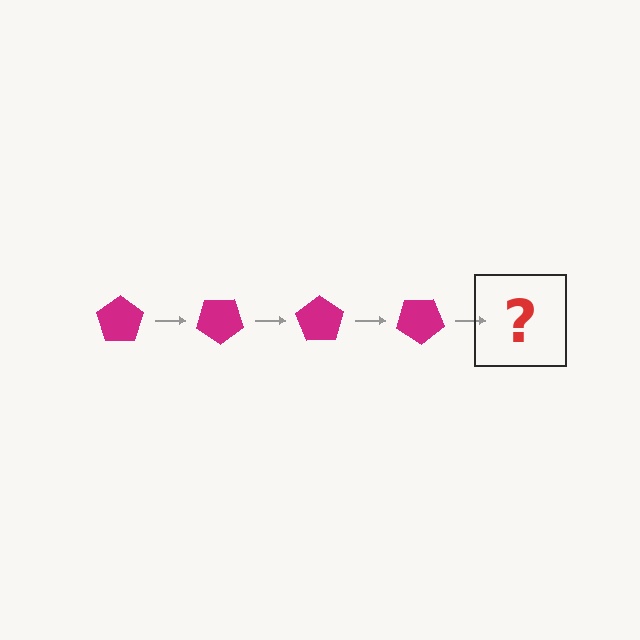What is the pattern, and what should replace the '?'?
The pattern is that the pentagon rotates 35 degrees each step. The '?' should be a magenta pentagon rotated 140 degrees.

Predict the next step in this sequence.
The next step is a magenta pentagon rotated 140 degrees.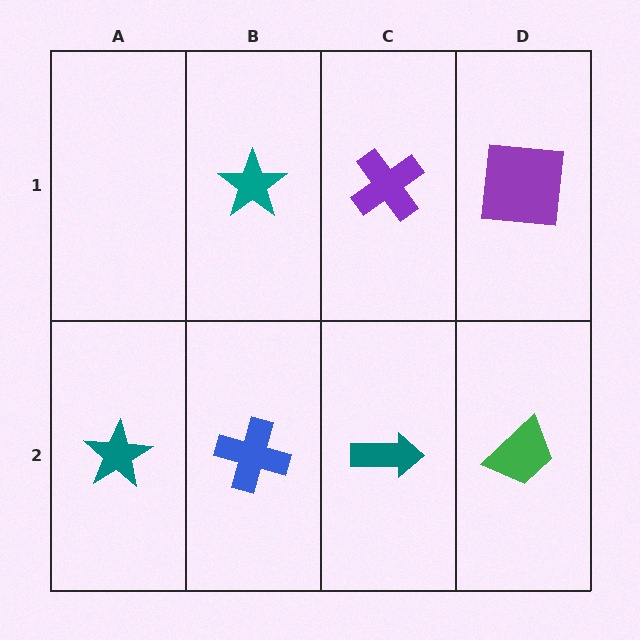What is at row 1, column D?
A purple square.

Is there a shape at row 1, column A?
No, that cell is empty.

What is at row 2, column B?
A blue cross.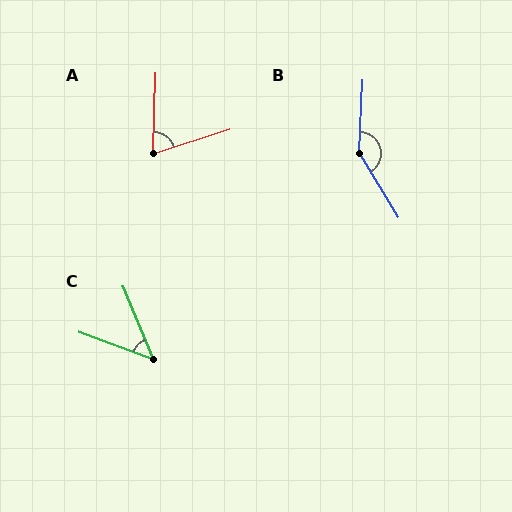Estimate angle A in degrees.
Approximately 71 degrees.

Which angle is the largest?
B, at approximately 146 degrees.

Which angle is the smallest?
C, at approximately 47 degrees.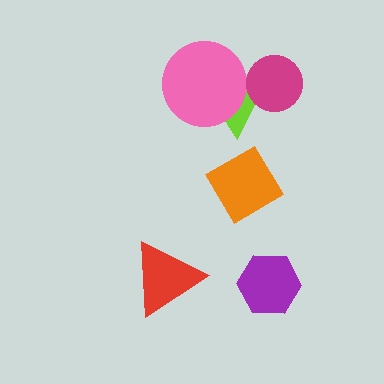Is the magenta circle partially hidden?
No, no other shape covers it.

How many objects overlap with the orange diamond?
0 objects overlap with the orange diamond.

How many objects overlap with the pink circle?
1 object overlaps with the pink circle.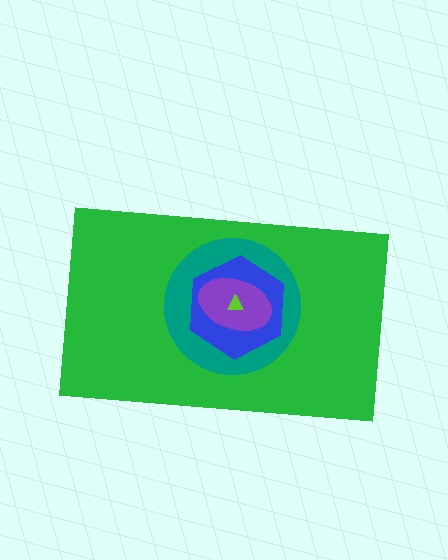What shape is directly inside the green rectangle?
The teal circle.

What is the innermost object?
The lime triangle.